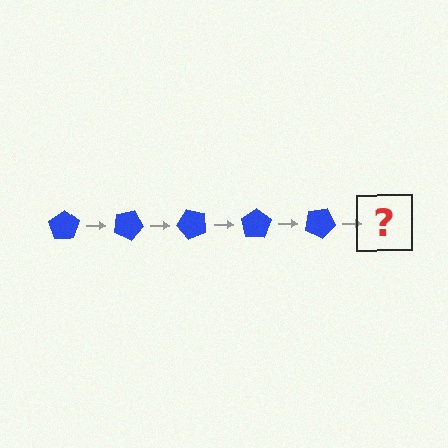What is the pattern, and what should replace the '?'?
The pattern is that the pentagon rotates 25 degrees each step. The '?' should be a blue pentagon rotated 125 degrees.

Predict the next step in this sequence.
The next step is a blue pentagon rotated 125 degrees.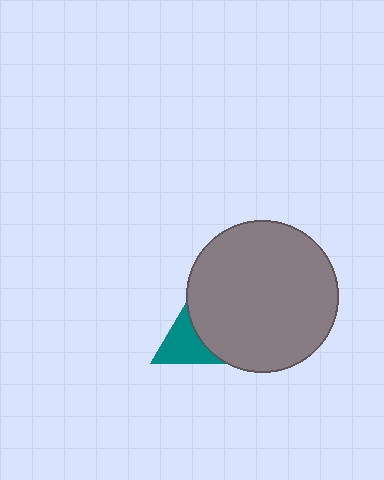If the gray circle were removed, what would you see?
You would see the complete teal triangle.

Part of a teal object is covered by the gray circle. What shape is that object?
It is a triangle.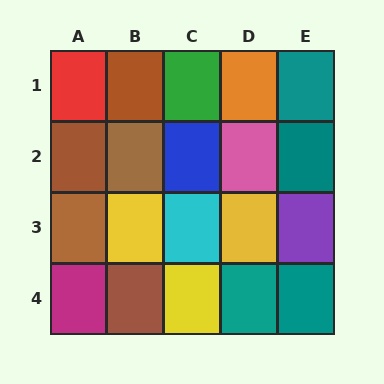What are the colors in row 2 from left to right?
Brown, brown, blue, pink, teal.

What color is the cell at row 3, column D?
Yellow.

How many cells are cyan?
1 cell is cyan.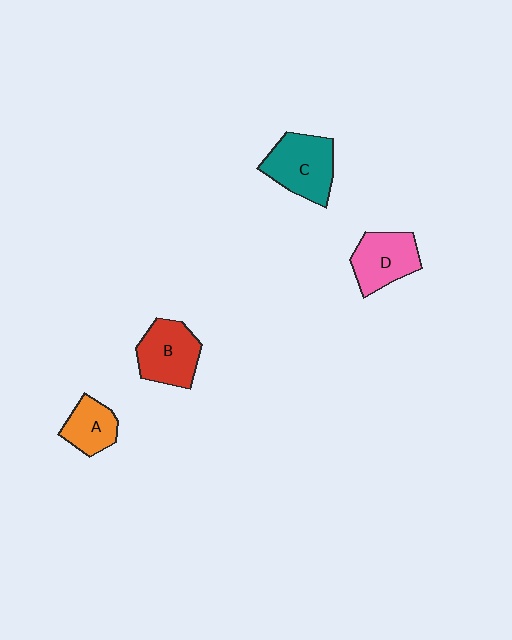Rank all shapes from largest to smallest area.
From largest to smallest: C (teal), B (red), D (pink), A (orange).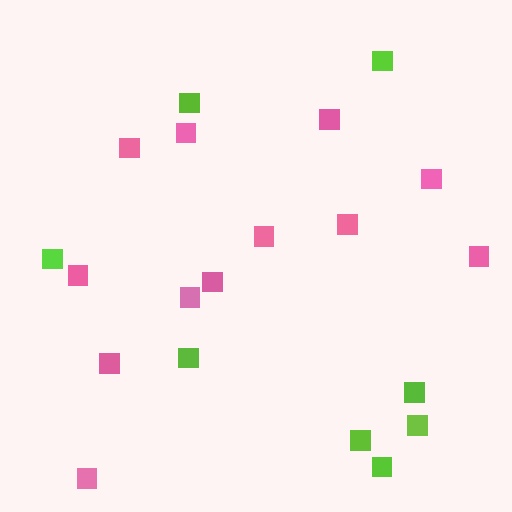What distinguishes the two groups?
There are 2 groups: one group of lime squares (8) and one group of pink squares (12).